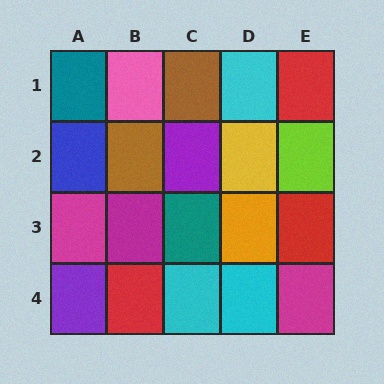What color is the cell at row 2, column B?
Brown.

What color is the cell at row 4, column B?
Red.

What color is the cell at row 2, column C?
Purple.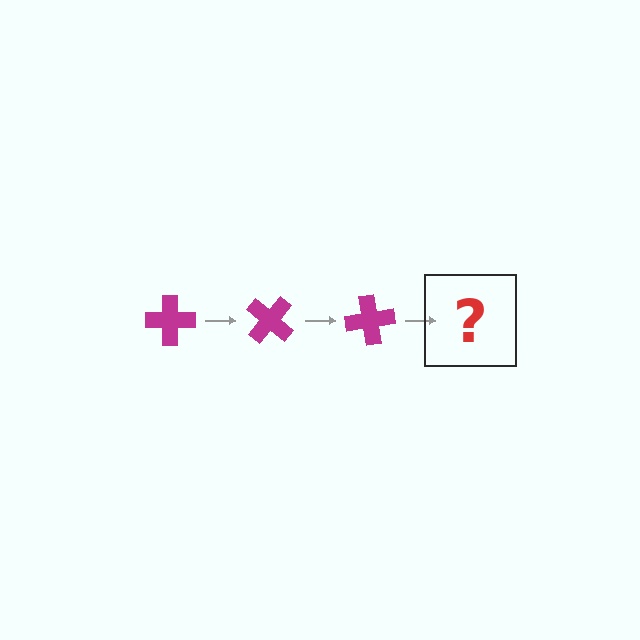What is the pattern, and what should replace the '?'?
The pattern is that the cross rotates 40 degrees each step. The '?' should be a magenta cross rotated 120 degrees.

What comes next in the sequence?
The next element should be a magenta cross rotated 120 degrees.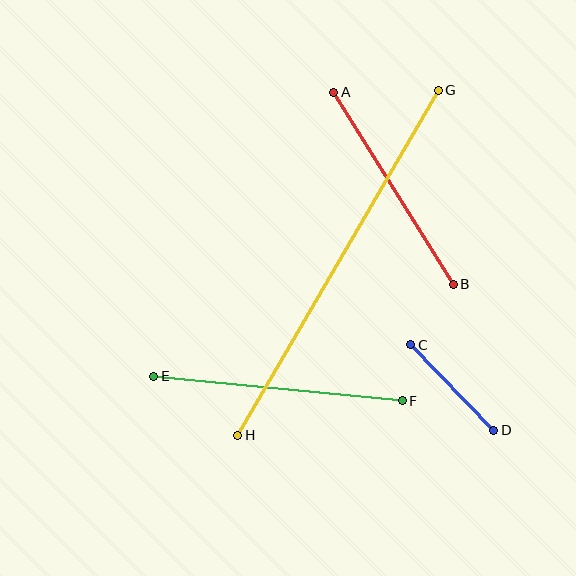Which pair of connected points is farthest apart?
Points G and H are farthest apart.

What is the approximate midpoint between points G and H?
The midpoint is at approximately (338, 263) pixels.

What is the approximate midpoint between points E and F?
The midpoint is at approximately (278, 388) pixels.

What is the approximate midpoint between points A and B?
The midpoint is at approximately (393, 188) pixels.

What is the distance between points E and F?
The distance is approximately 250 pixels.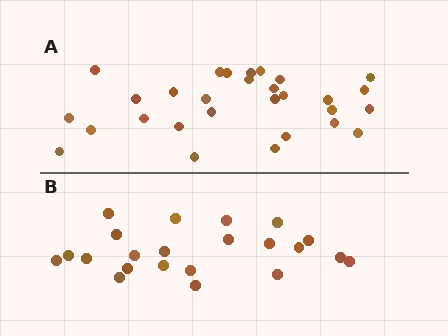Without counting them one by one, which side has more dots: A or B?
Region A (the top region) has more dots.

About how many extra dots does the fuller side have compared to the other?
Region A has roughly 8 or so more dots than region B.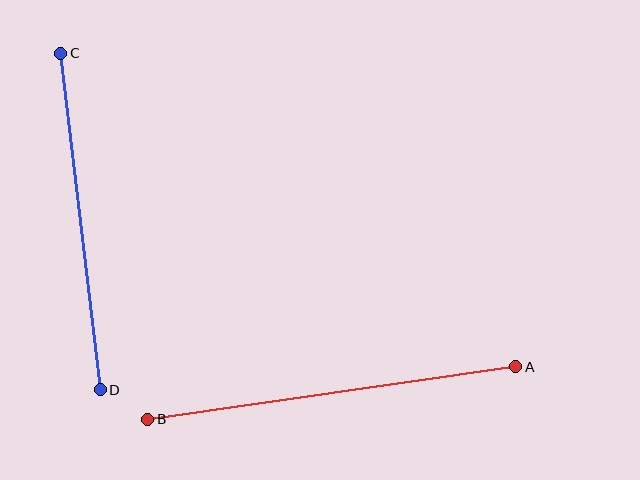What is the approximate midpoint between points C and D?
The midpoint is at approximately (80, 221) pixels.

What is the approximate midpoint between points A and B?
The midpoint is at approximately (332, 393) pixels.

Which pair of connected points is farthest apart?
Points A and B are farthest apart.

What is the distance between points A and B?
The distance is approximately 372 pixels.